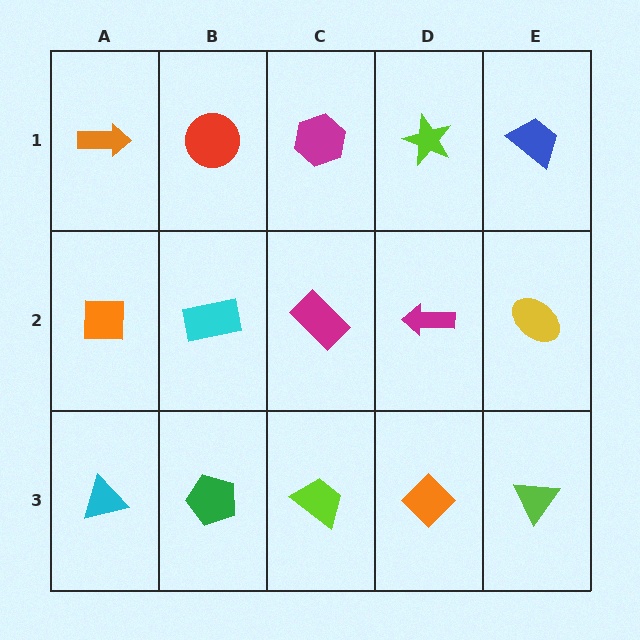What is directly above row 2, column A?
An orange arrow.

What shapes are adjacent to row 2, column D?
A lime star (row 1, column D), an orange diamond (row 3, column D), a magenta rectangle (row 2, column C), a yellow ellipse (row 2, column E).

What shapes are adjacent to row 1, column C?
A magenta rectangle (row 2, column C), a red circle (row 1, column B), a lime star (row 1, column D).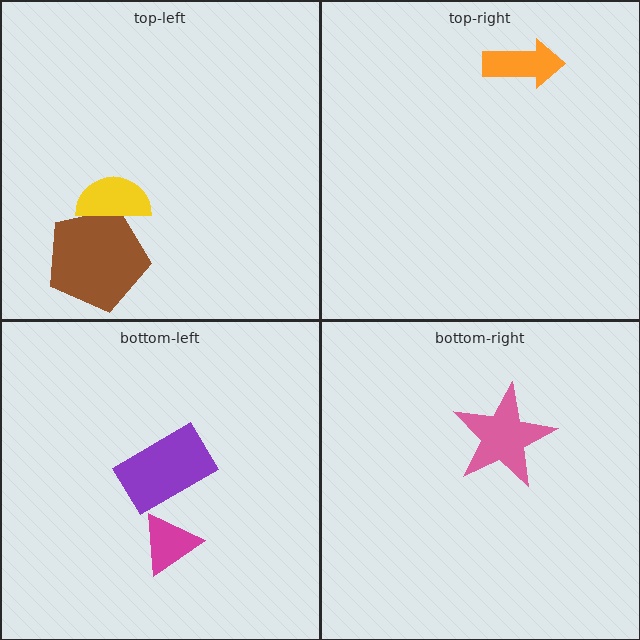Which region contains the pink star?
The bottom-right region.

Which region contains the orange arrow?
The top-right region.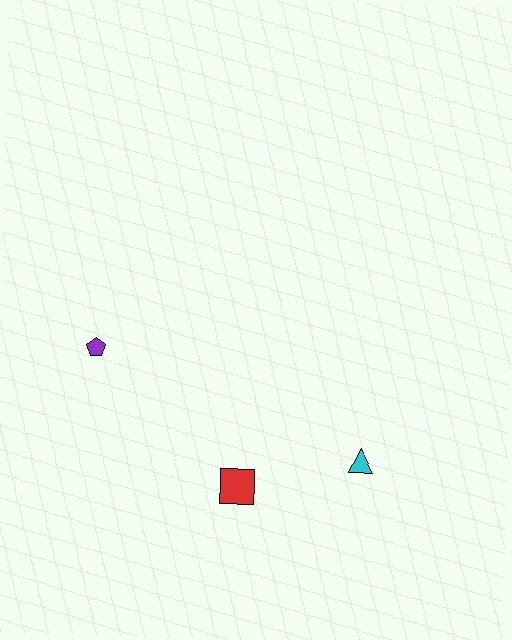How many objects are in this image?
There are 3 objects.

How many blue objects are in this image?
There are no blue objects.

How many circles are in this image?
There are no circles.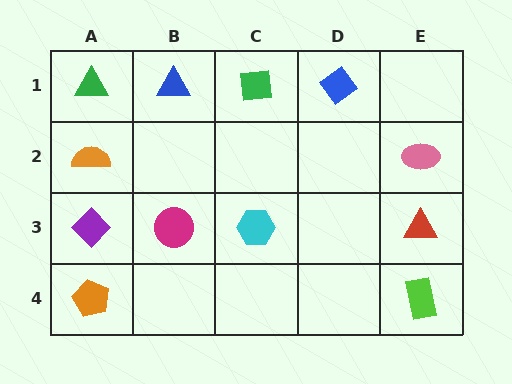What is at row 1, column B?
A blue triangle.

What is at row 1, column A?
A green triangle.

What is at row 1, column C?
A green square.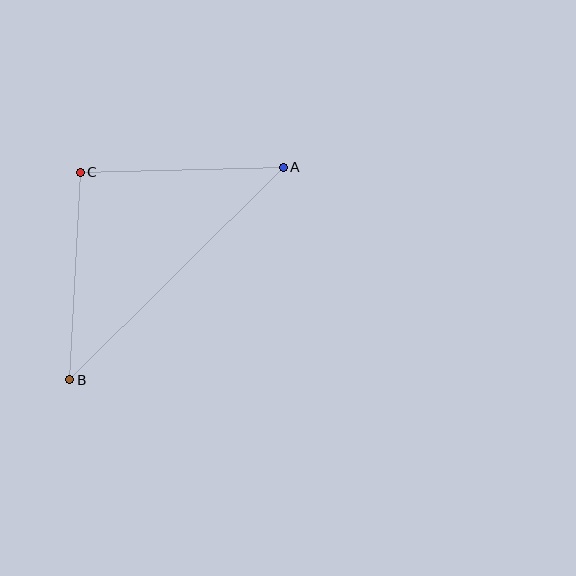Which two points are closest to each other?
Points A and C are closest to each other.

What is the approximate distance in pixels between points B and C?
The distance between B and C is approximately 208 pixels.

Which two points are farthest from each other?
Points A and B are farthest from each other.